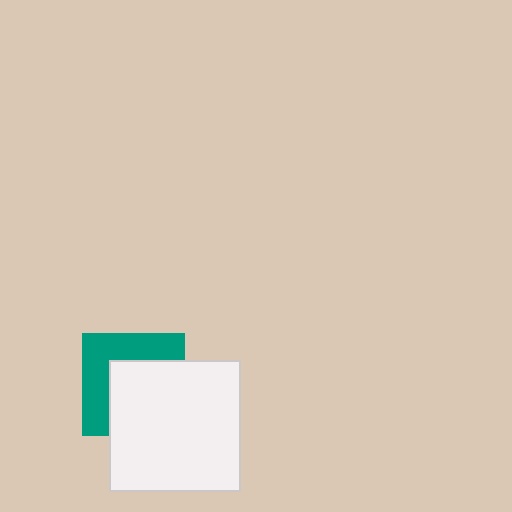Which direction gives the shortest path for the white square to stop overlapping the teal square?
Moving toward the lower-right gives the shortest separation.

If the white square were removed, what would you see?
You would see the complete teal square.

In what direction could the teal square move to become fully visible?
The teal square could move toward the upper-left. That would shift it out from behind the white square entirely.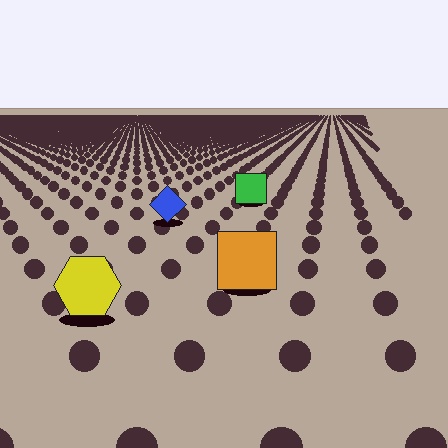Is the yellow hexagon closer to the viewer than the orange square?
Yes. The yellow hexagon is closer — you can tell from the texture gradient: the ground texture is coarser near it.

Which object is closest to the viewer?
The yellow hexagon is closest. The texture marks near it are larger and more spread out.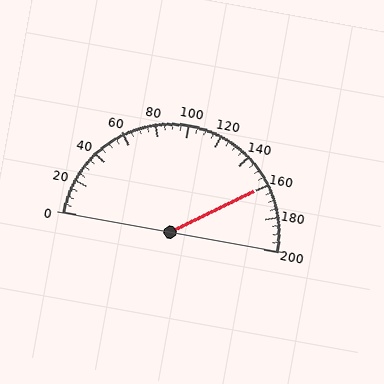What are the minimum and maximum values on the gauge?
The gauge ranges from 0 to 200.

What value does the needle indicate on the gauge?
The needle indicates approximately 160.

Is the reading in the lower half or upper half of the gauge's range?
The reading is in the upper half of the range (0 to 200).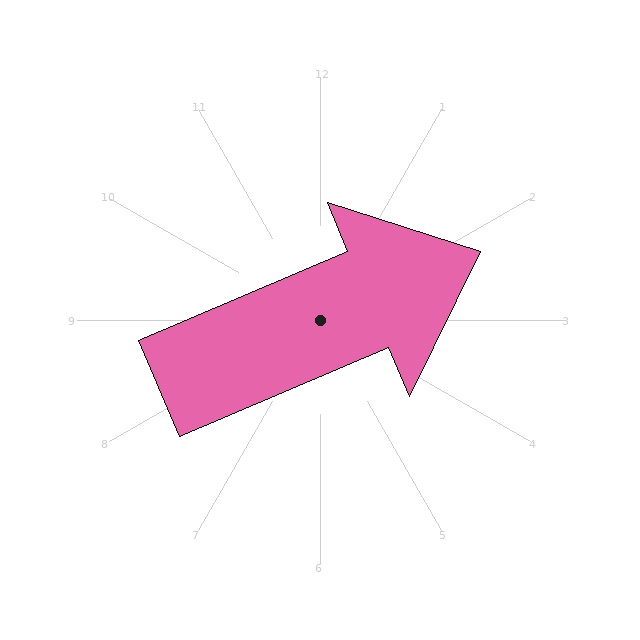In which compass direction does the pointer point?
Northeast.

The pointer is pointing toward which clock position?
Roughly 2 o'clock.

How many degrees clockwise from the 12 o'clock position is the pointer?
Approximately 67 degrees.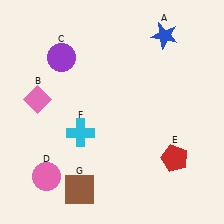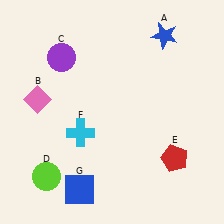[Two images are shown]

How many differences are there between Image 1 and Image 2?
There are 2 differences between the two images.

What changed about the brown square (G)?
In Image 1, G is brown. In Image 2, it changed to blue.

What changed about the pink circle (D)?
In Image 1, D is pink. In Image 2, it changed to lime.